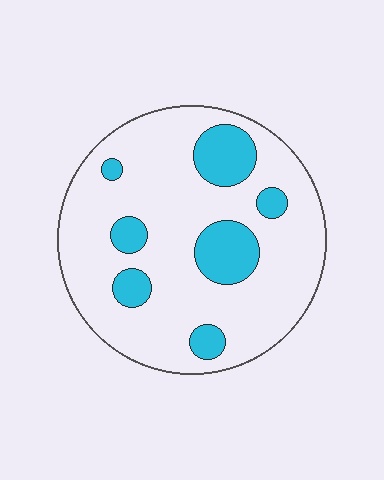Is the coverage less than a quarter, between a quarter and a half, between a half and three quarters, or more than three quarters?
Less than a quarter.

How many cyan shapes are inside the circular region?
7.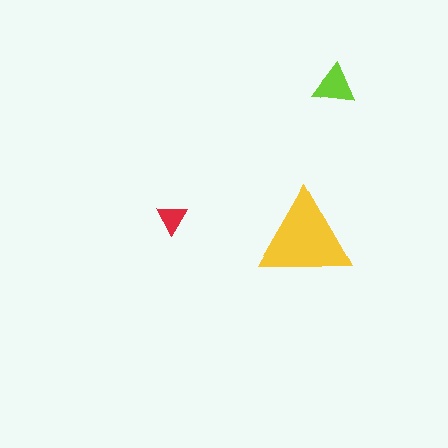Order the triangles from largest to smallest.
the yellow one, the lime one, the red one.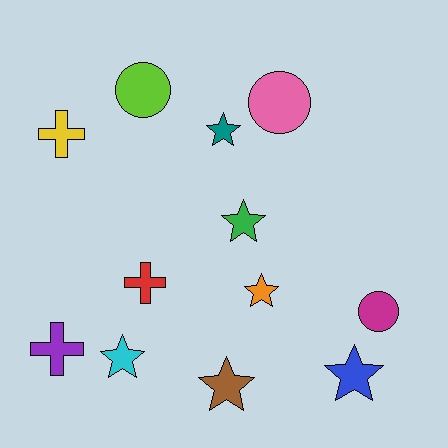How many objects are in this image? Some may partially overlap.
There are 12 objects.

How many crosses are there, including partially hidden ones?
There are 3 crosses.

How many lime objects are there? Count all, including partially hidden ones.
There is 1 lime object.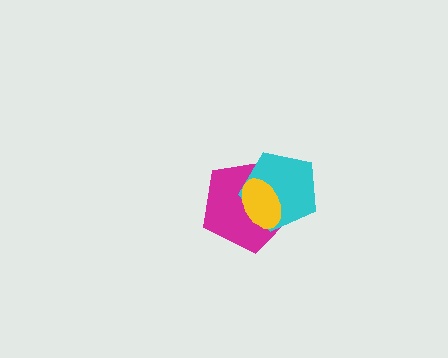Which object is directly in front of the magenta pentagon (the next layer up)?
The cyan pentagon is directly in front of the magenta pentagon.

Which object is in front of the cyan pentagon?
The yellow ellipse is in front of the cyan pentagon.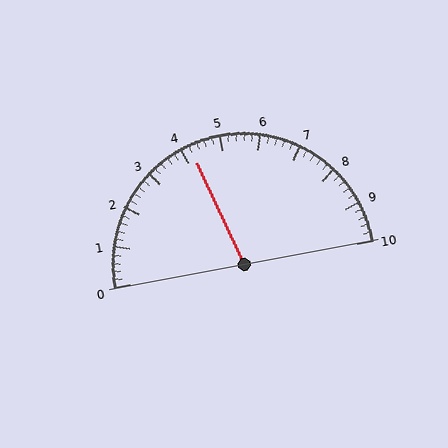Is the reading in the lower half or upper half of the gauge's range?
The reading is in the lower half of the range (0 to 10).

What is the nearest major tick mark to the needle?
The nearest major tick mark is 4.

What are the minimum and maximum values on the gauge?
The gauge ranges from 0 to 10.